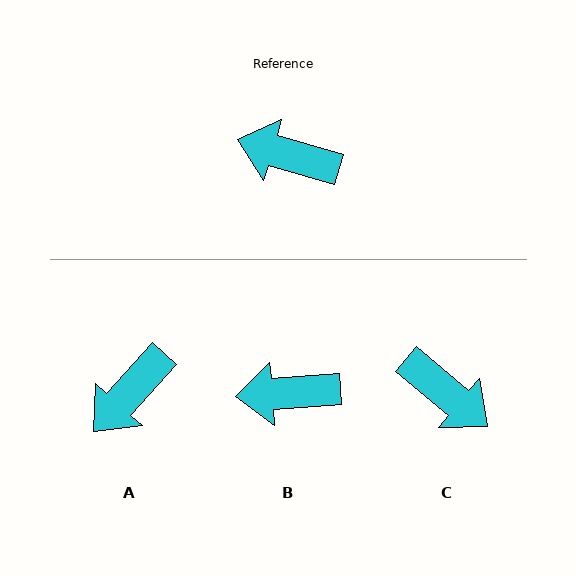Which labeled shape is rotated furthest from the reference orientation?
C, about 157 degrees away.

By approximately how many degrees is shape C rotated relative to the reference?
Approximately 157 degrees counter-clockwise.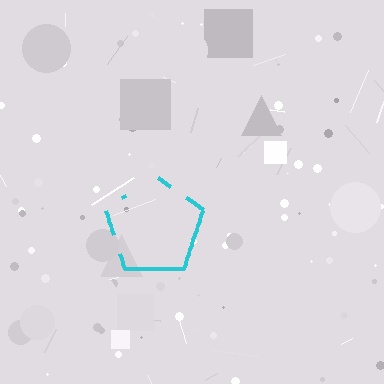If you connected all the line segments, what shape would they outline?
They would outline a pentagon.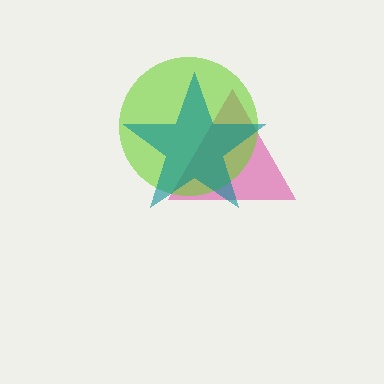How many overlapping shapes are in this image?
There are 3 overlapping shapes in the image.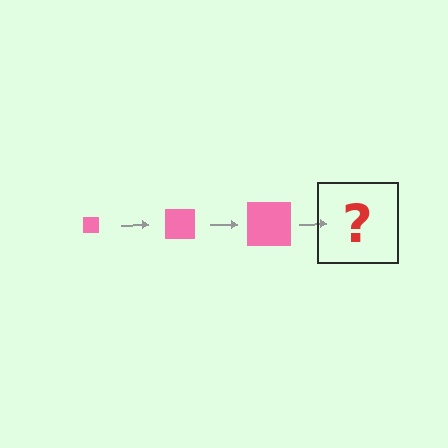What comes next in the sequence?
The next element should be a pink square, larger than the previous one.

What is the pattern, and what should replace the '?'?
The pattern is that the square gets progressively larger each step. The '?' should be a pink square, larger than the previous one.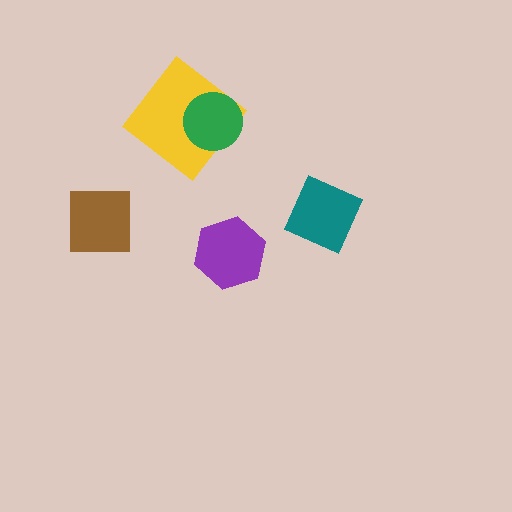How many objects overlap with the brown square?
0 objects overlap with the brown square.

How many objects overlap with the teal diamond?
0 objects overlap with the teal diamond.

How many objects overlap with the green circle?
1 object overlaps with the green circle.